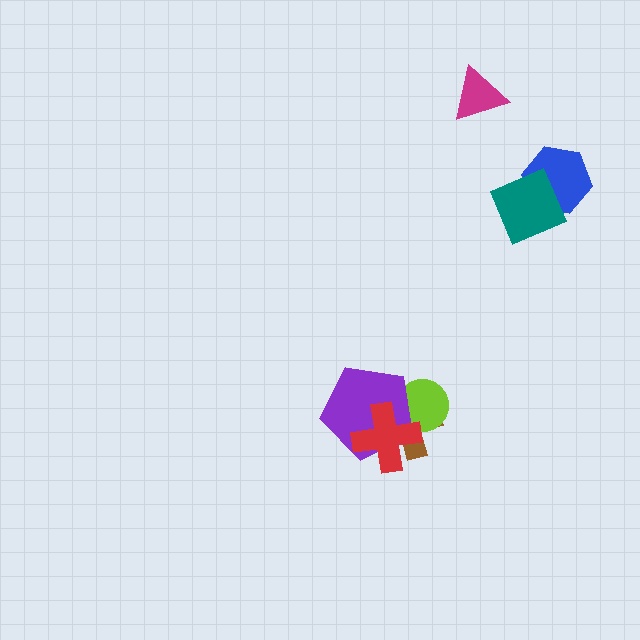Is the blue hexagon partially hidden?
Yes, it is partially covered by another shape.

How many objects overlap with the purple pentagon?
3 objects overlap with the purple pentagon.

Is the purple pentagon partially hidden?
Yes, it is partially covered by another shape.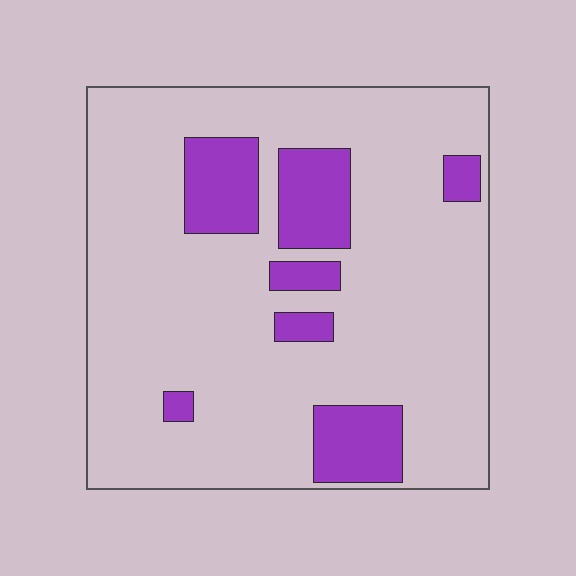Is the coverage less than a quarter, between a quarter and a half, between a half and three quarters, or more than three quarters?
Less than a quarter.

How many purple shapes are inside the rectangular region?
7.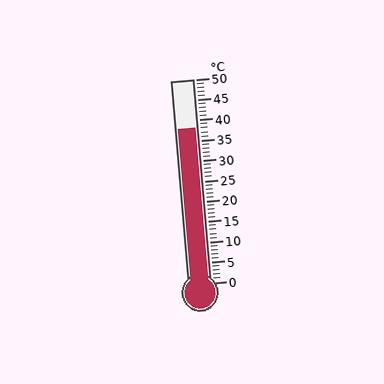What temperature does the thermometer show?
The thermometer shows approximately 38°C.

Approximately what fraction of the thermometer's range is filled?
The thermometer is filled to approximately 75% of its range.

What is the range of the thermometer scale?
The thermometer scale ranges from 0°C to 50°C.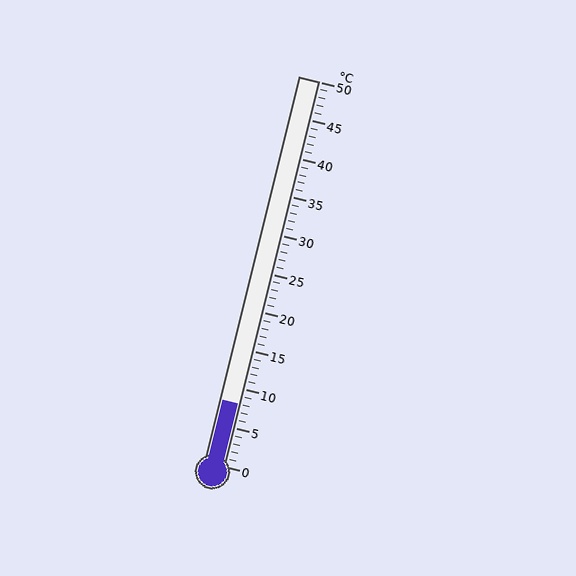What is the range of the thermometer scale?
The thermometer scale ranges from 0°C to 50°C.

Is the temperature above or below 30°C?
The temperature is below 30°C.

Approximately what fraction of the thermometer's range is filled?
The thermometer is filled to approximately 15% of its range.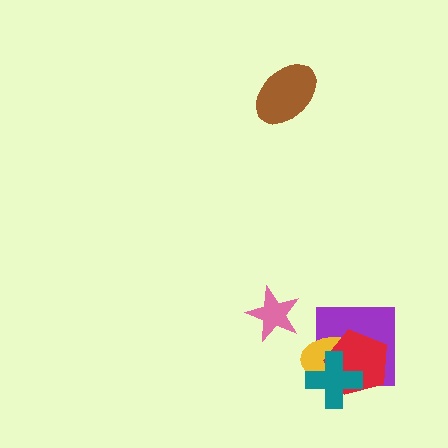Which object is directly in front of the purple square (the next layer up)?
The yellow ellipse is directly in front of the purple square.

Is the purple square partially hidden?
Yes, it is partially covered by another shape.